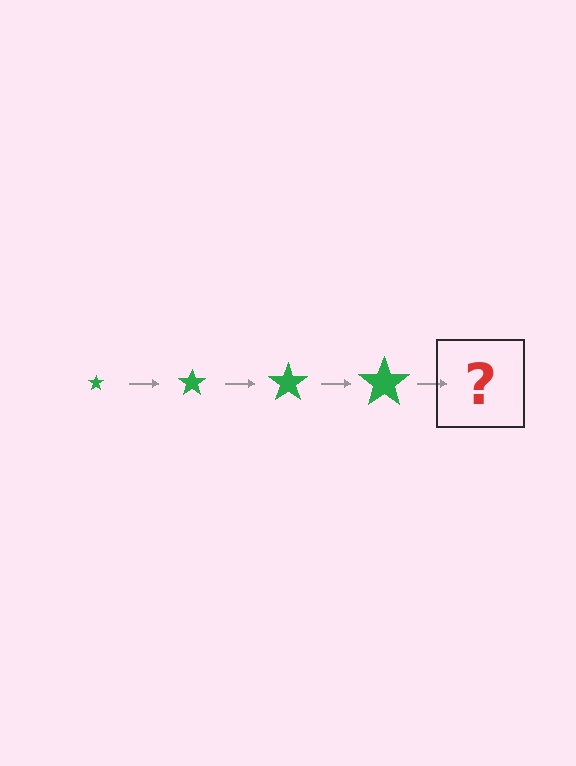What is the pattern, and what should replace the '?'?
The pattern is that the star gets progressively larger each step. The '?' should be a green star, larger than the previous one.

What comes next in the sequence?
The next element should be a green star, larger than the previous one.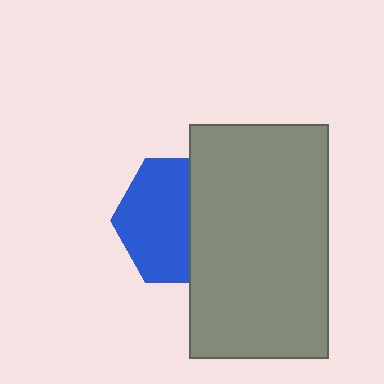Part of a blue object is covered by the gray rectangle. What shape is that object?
It is a hexagon.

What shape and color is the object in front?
The object in front is a gray rectangle.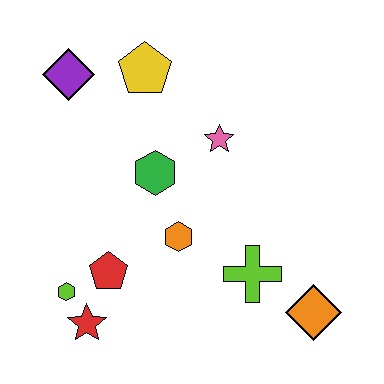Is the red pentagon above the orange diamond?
Yes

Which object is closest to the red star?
The lime hexagon is closest to the red star.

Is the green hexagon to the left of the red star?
No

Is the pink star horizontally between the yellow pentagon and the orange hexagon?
No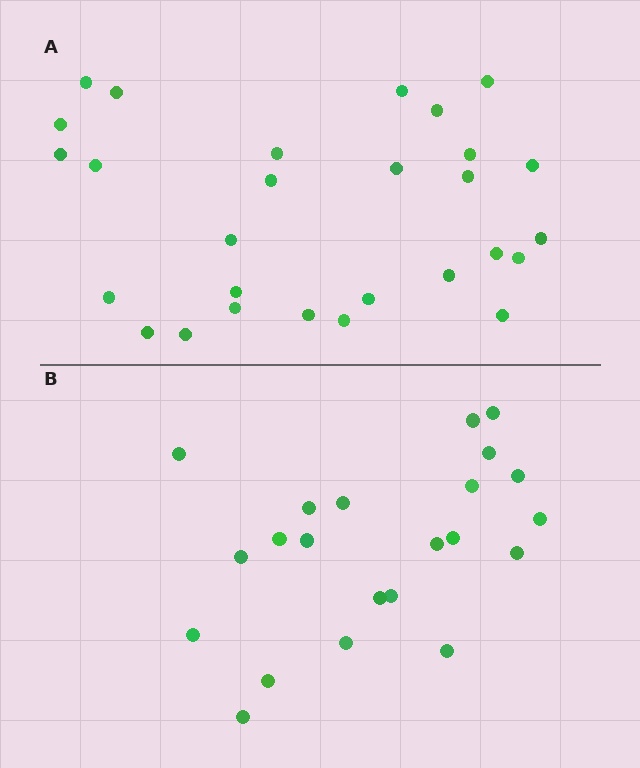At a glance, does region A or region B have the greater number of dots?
Region A (the top region) has more dots.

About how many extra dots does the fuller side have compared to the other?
Region A has about 6 more dots than region B.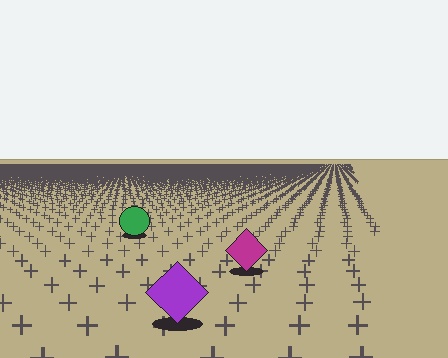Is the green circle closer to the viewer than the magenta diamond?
No. The magenta diamond is closer — you can tell from the texture gradient: the ground texture is coarser near it.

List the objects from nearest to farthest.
From nearest to farthest: the purple diamond, the magenta diamond, the green circle.